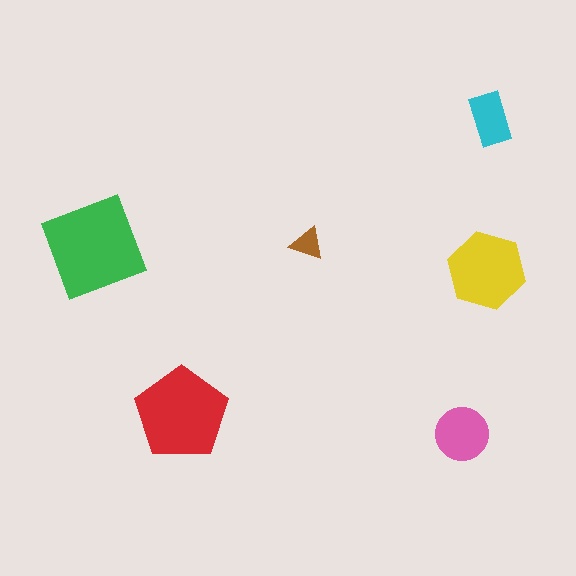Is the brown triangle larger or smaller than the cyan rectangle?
Smaller.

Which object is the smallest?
The brown triangle.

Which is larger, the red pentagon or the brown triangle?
The red pentagon.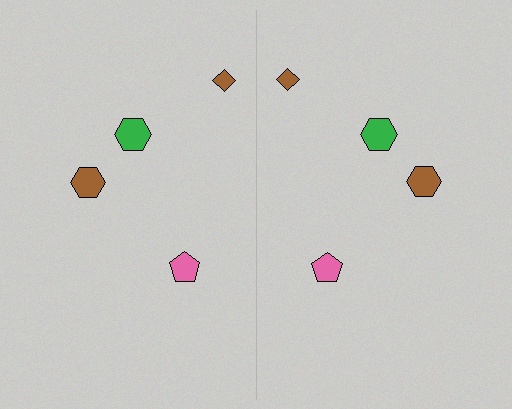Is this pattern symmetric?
Yes, this pattern has bilateral (reflection) symmetry.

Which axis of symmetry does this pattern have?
The pattern has a vertical axis of symmetry running through the center of the image.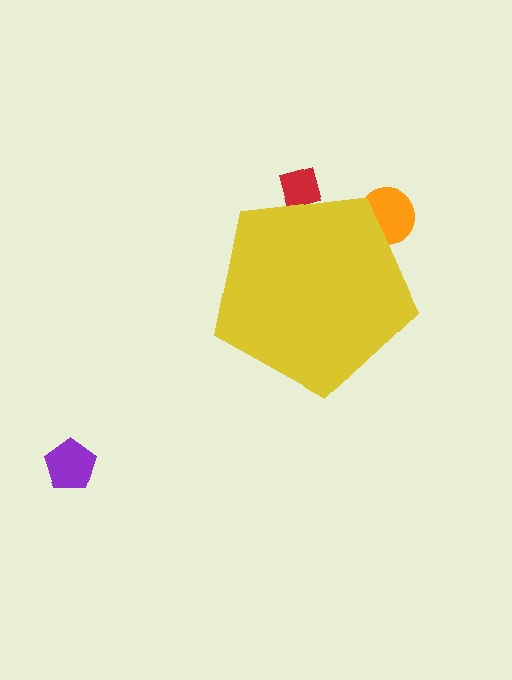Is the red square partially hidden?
Yes, the red square is partially hidden behind the yellow pentagon.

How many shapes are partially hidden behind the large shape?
2 shapes are partially hidden.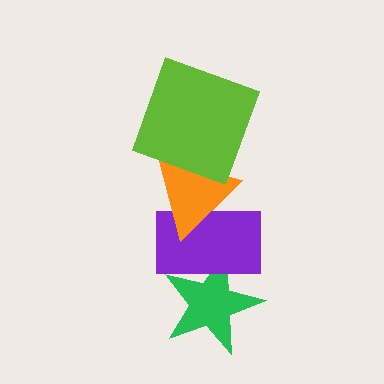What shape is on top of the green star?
The purple rectangle is on top of the green star.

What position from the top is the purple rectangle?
The purple rectangle is 3rd from the top.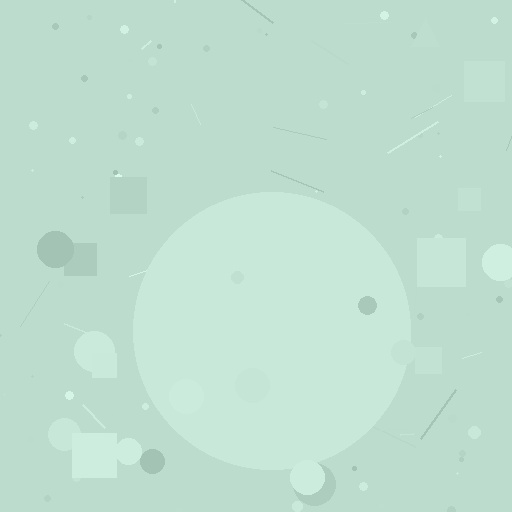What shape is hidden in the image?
A circle is hidden in the image.